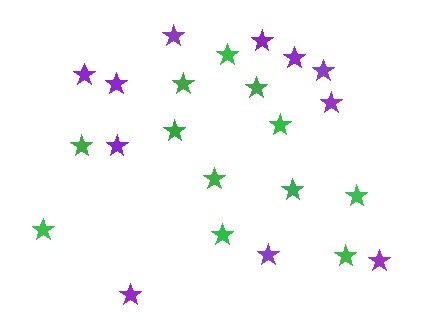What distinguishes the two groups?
There are 2 groups: one group of green stars (12) and one group of purple stars (11).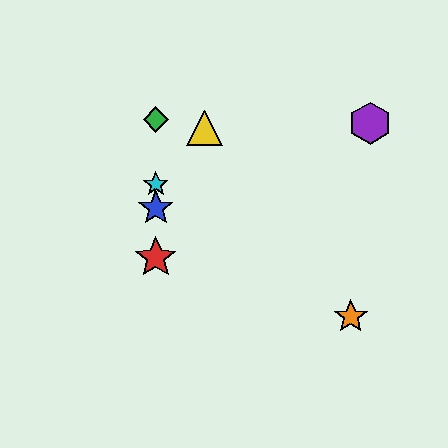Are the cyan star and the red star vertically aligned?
Yes, both are at x≈156.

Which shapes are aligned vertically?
The red star, the blue star, the green diamond, the cyan star are aligned vertically.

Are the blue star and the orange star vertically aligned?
No, the blue star is at x≈156 and the orange star is at x≈351.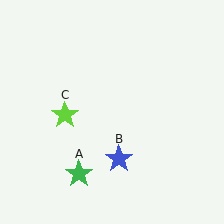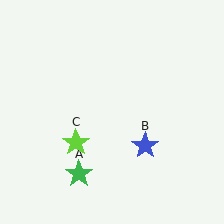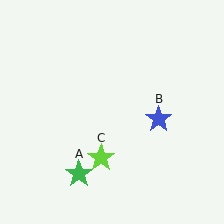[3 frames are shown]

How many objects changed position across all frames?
2 objects changed position: blue star (object B), lime star (object C).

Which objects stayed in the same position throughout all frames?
Green star (object A) remained stationary.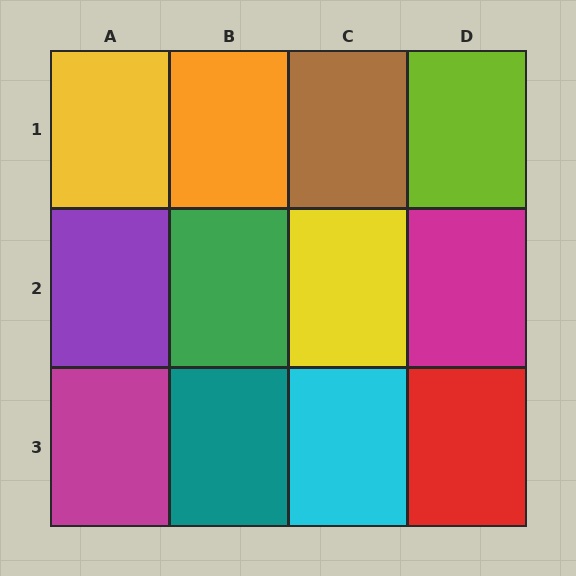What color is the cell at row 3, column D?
Red.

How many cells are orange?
1 cell is orange.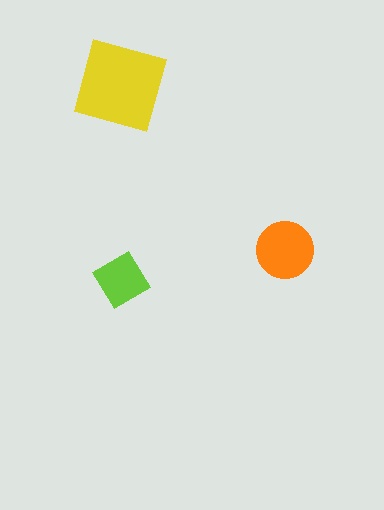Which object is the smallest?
The lime diamond.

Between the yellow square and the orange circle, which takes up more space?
The yellow square.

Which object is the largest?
The yellow square.